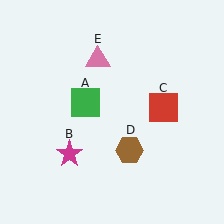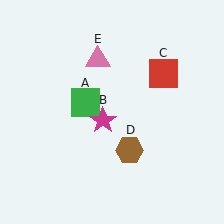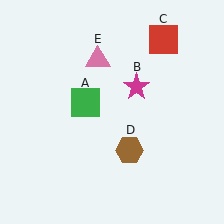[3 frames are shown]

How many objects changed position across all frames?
2 objects changed position: magenta star (object B), red square (object C).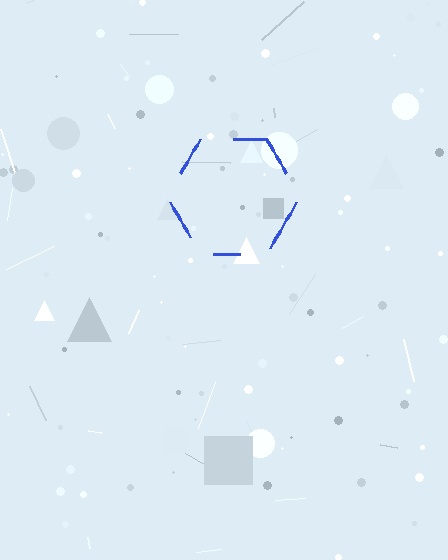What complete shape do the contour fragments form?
The contour fragments form a hexagon.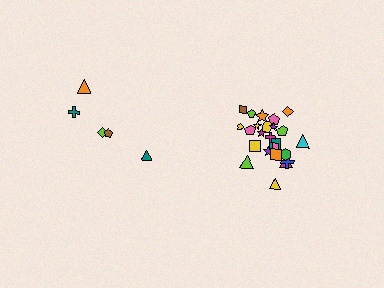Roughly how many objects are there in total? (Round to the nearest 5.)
Roughly 30 objects in total.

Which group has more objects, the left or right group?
The right group.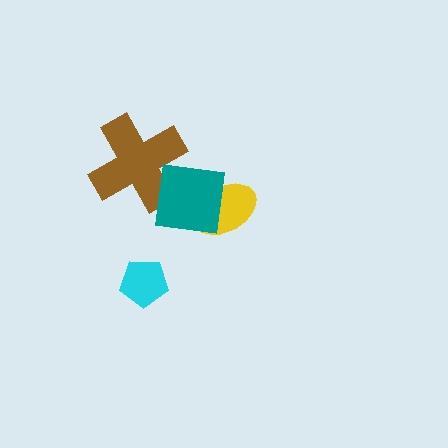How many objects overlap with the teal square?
2 objects overlap with the teal square.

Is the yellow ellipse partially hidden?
Yes, it is partially covered by another shape.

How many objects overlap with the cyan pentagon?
0 objects overlap with the cyan pentagon.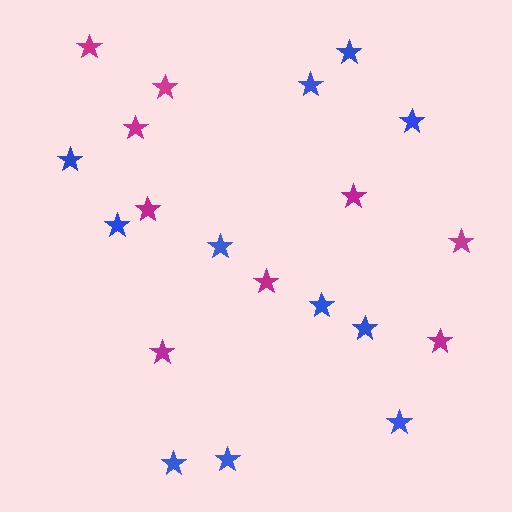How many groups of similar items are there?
There are 2 groups: one group of magenta stars (9) and one group of blue stars (11).